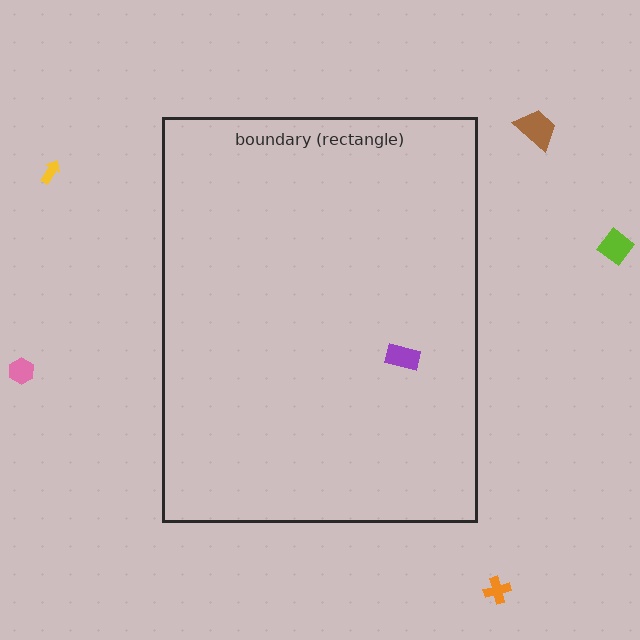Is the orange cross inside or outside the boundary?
Outside.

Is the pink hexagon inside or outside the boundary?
Outside.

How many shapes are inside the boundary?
1 inside, 5 outside.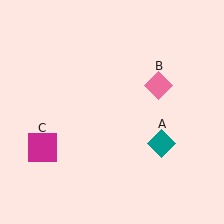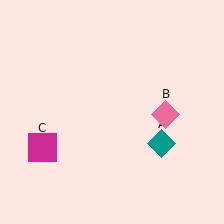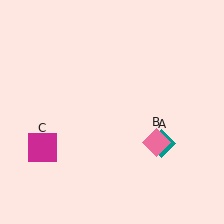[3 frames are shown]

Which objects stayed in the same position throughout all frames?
Teal diamond (object A) and magenta square (object C) remained stationary.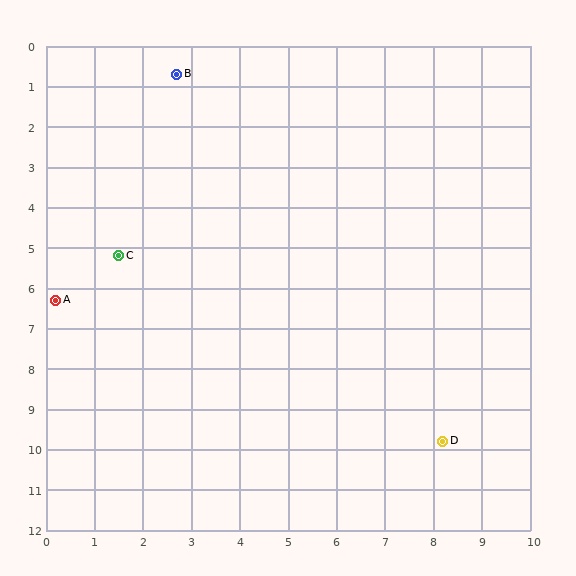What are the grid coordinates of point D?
Point D is at approximately (8.2, 9.8).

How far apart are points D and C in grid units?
Points D and C are about 8.1 grid units apart.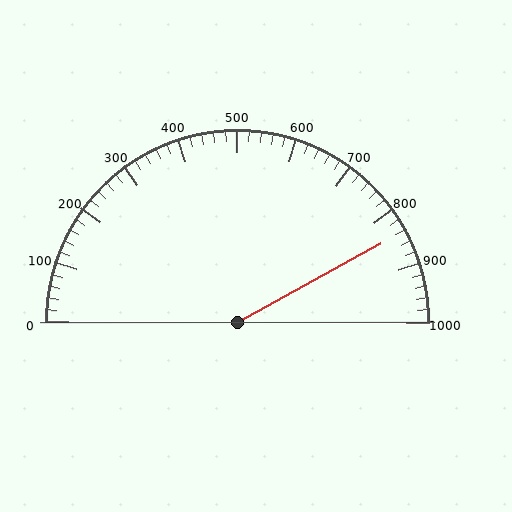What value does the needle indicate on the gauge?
The needle indicates approximately 840.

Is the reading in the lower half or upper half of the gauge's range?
The reading is in the upper half of the range (0 to 1000).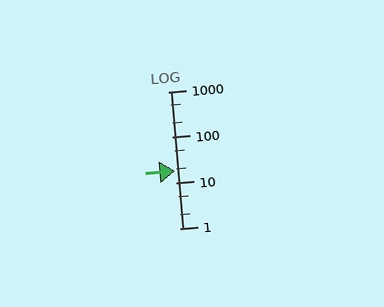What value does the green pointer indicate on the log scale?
The pointer indicates approximately 18.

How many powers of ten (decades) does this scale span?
The scale spans 3 decades, from 1 to 1000.